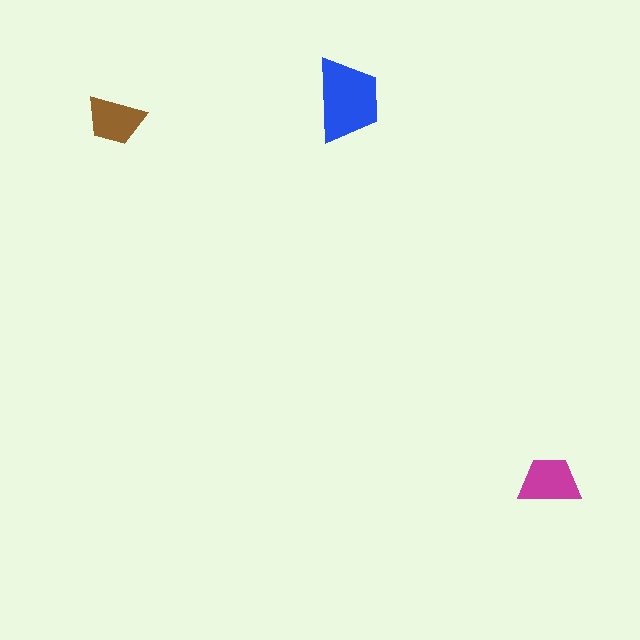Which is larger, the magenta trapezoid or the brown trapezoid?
The magenta one.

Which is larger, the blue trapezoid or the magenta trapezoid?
The blue one.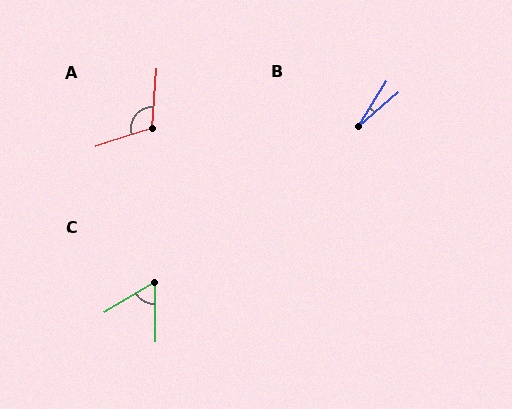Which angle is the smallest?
B, at approximately 18 degrees.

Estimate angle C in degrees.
Approximately 60 degrees.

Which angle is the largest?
A, at approximately 111 degrees.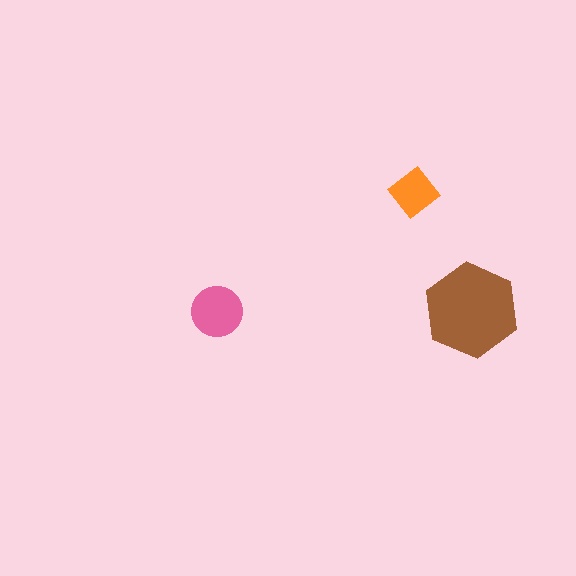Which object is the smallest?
The orange diamond.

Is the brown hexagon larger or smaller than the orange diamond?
Larger.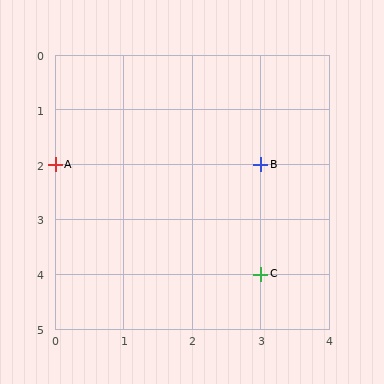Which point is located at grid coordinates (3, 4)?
Point C is at (3, 4).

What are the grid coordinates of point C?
Point C is at grid coordinates (3, 4).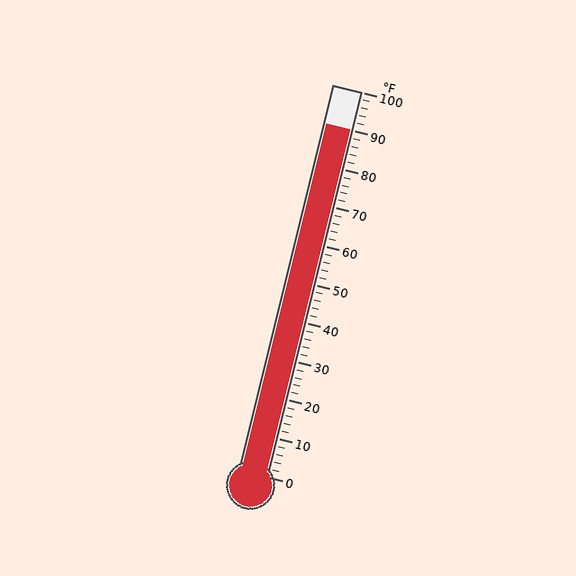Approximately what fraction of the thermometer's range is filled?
The thermometer is filled to approximately 90% of its range.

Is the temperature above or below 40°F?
The temperature is above 40°F.